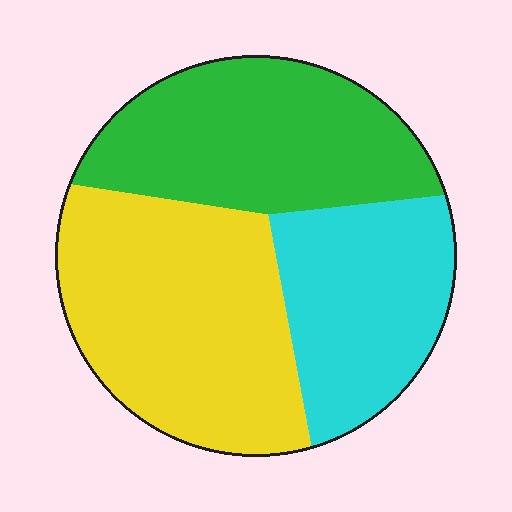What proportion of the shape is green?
Green takes up about one third (1/3) of the shape.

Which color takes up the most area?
Yellow, at roughly 40%.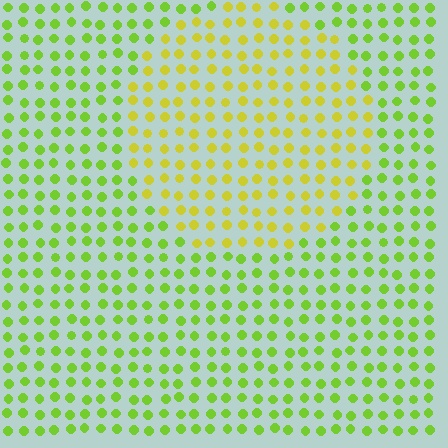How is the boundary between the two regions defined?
The boundary is defined purely by a slight shift in hue (about 33 degrees). Spacing, size, and orientation are identical on both sides.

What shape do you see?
I see a circle.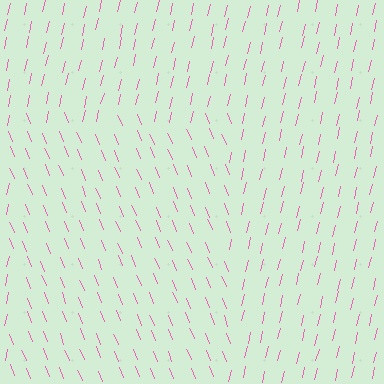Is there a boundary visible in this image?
Yes, there is a texture boundary formed by a change in line orientation.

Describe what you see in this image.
The image is filled with small pink line segments. A rectangle region in the image has lines oriented differently from the surrounding lines, creating a visible texture boundary.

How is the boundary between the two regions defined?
The boundary is defined purely by a change in line orientation (approximately 36 degrees difference). All lines are the same color and thickness.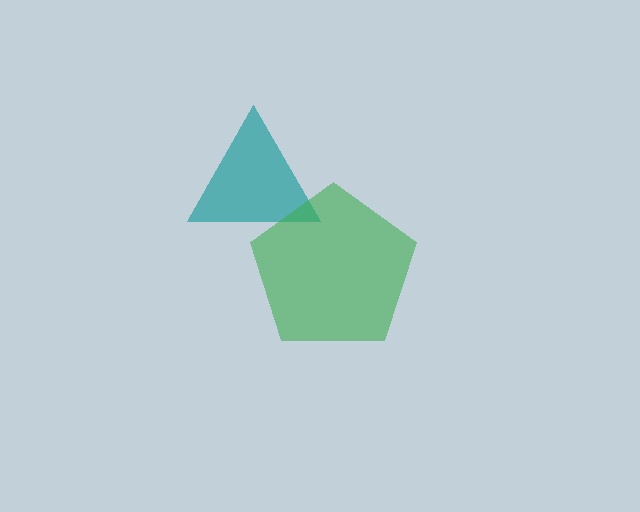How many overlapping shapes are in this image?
There are 2 overlapping shapes in the image.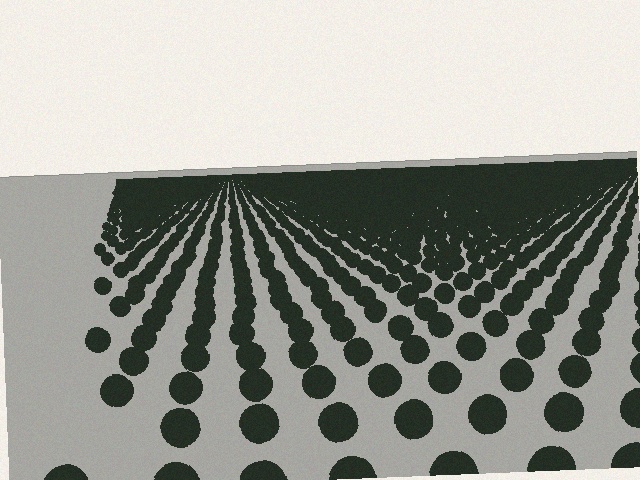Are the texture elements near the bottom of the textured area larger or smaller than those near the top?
Larger. Near the bottom, elements are closer to the viewer and appear at a bigger on-screen size.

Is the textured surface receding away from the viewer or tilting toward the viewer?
The surface is receding away from the viewer. Texture elements get smaller and denser toward the top.